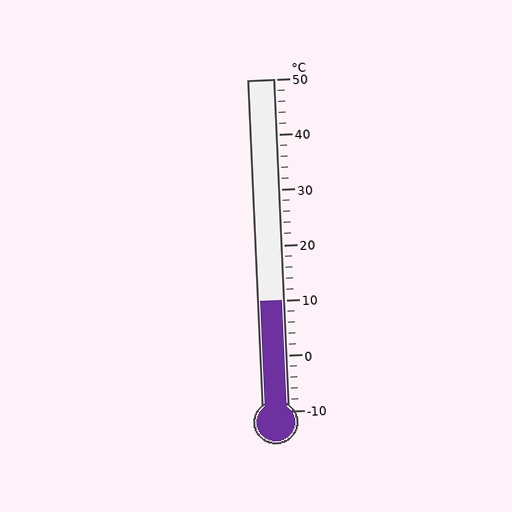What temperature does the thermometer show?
The thermometer shows approximately 10°C.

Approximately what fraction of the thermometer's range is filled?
The thermometer is filled to approximately 35% of its range.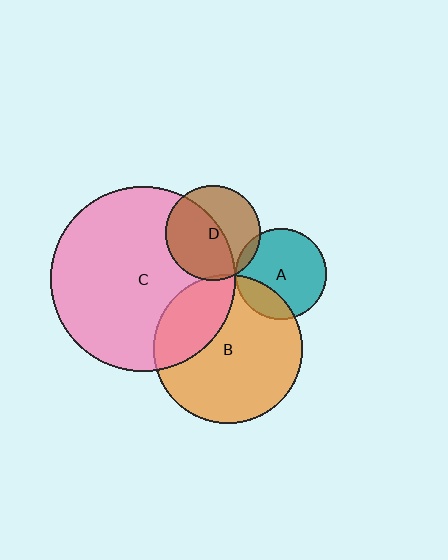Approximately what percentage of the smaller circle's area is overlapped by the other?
Approximately 55%.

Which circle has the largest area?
Circle C (pink).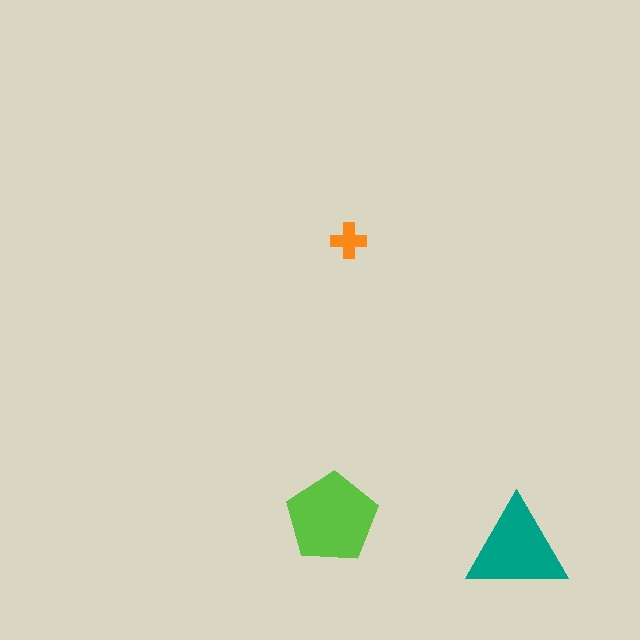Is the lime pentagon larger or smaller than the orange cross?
Larger.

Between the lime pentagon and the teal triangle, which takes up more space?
The lime pentagon.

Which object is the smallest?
The orange cross.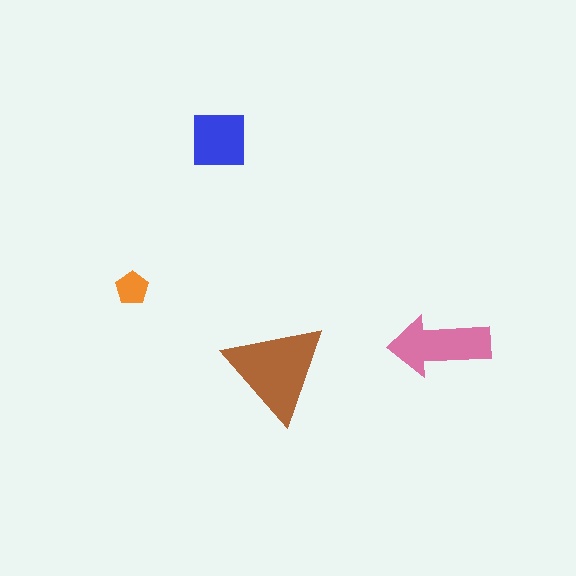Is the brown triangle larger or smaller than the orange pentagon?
Larger.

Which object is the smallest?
The orange pentagon.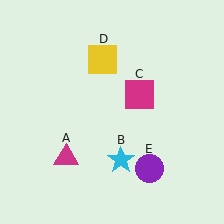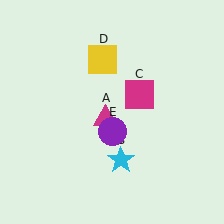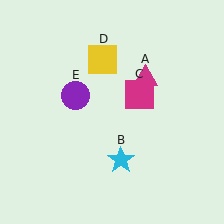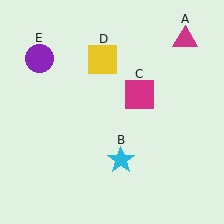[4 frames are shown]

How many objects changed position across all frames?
2 objects changed position: magenta triangle (object A), purple circle (object E).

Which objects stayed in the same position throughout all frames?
Cyan star (object B) and magenta square (object C) and yellow square (object D) remained stationary.